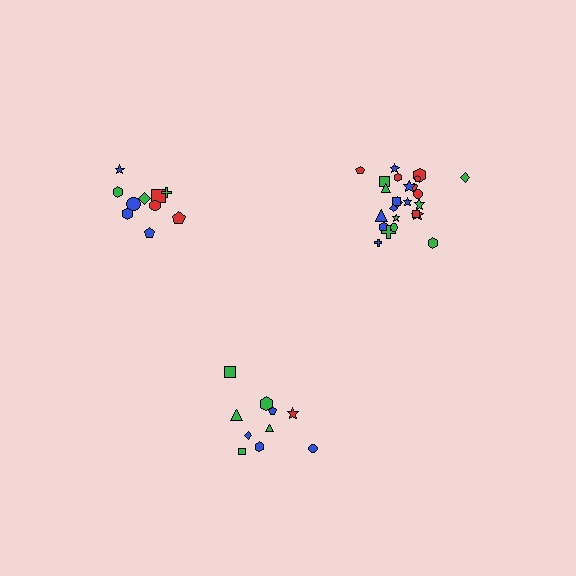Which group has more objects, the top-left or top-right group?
The top-right group.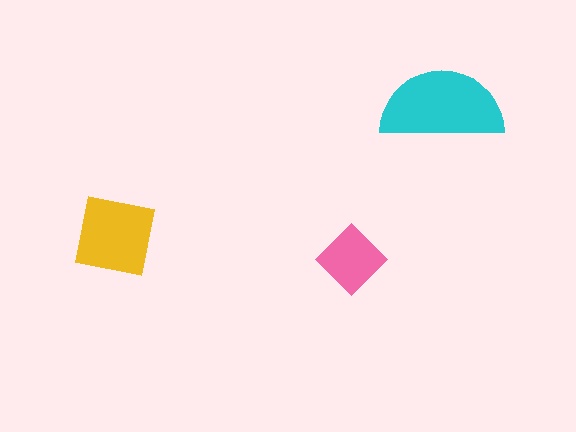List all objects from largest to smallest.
The cyan semicircle, the yellow square, the pink diamond.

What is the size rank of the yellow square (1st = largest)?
2nd.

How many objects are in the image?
There are 3 objects in the image.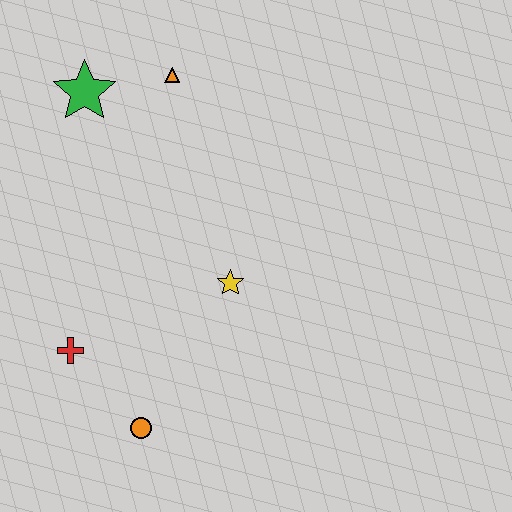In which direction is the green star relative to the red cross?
The green star is above the red cross.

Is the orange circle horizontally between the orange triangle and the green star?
Yes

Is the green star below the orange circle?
No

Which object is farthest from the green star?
The orange circle is farthest from the green star.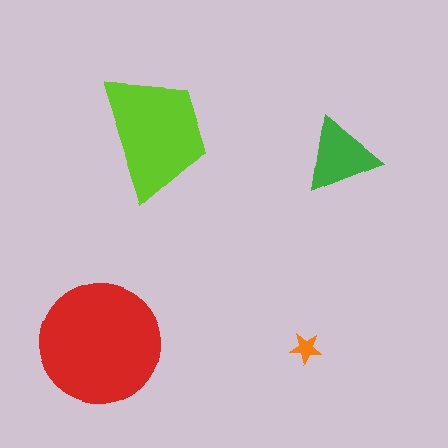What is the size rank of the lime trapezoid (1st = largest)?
2nd.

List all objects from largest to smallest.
The red circle, the lime trapezoid, the green triangle, the orange star.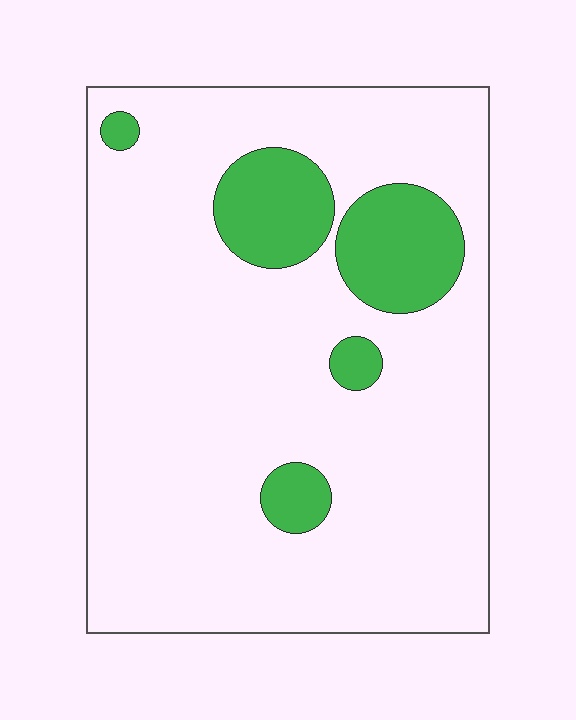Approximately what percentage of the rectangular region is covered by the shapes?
Approximately 15%.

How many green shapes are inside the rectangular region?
5.